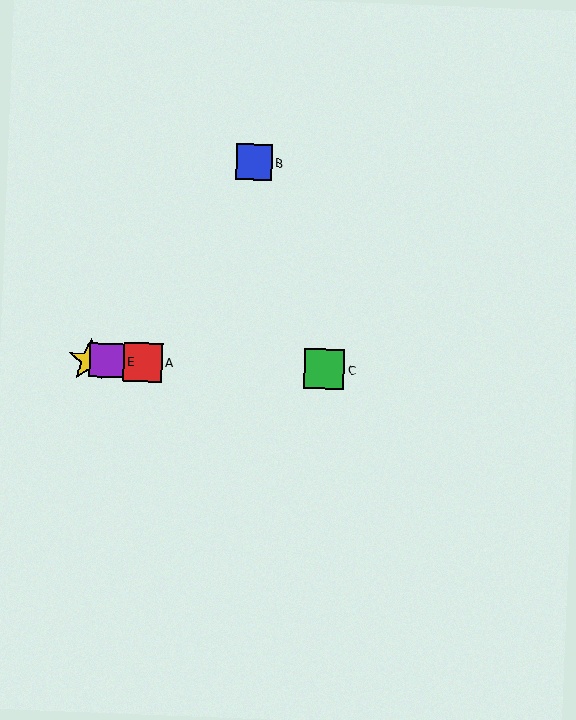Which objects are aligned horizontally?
Objects A, C, D, E are aligned horizontally.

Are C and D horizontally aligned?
Yes, both are at y≈369.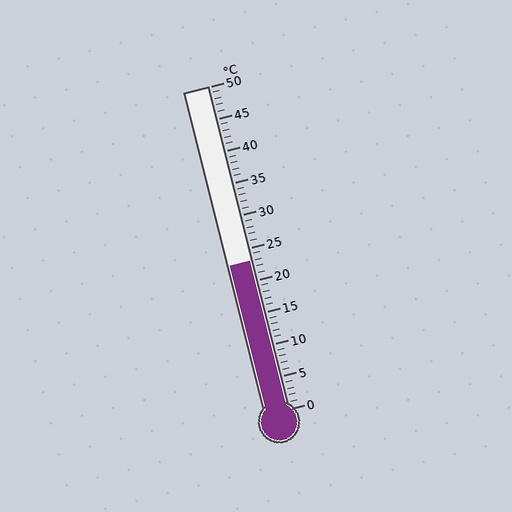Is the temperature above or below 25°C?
The temperature is below 25°C.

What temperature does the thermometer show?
The thermometer shows approximately 23°C.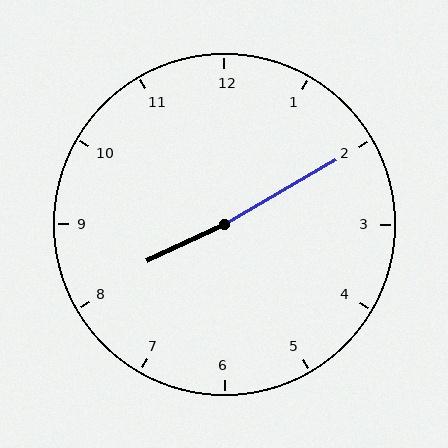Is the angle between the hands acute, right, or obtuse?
It is obtuse.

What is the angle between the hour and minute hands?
Approximately 175 degrees.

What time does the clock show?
8:10.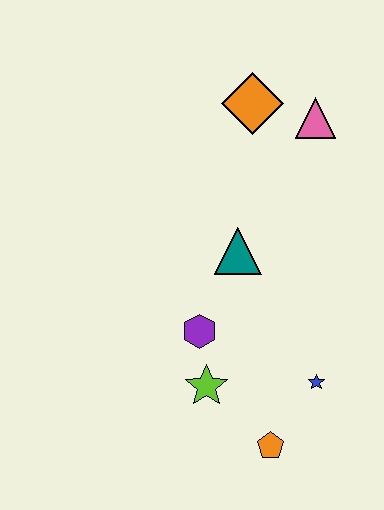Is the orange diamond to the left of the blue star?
Yes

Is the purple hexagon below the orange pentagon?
No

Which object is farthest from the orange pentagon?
The orange diamond is farthest from the orange pentagon.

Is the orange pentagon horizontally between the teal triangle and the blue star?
Yes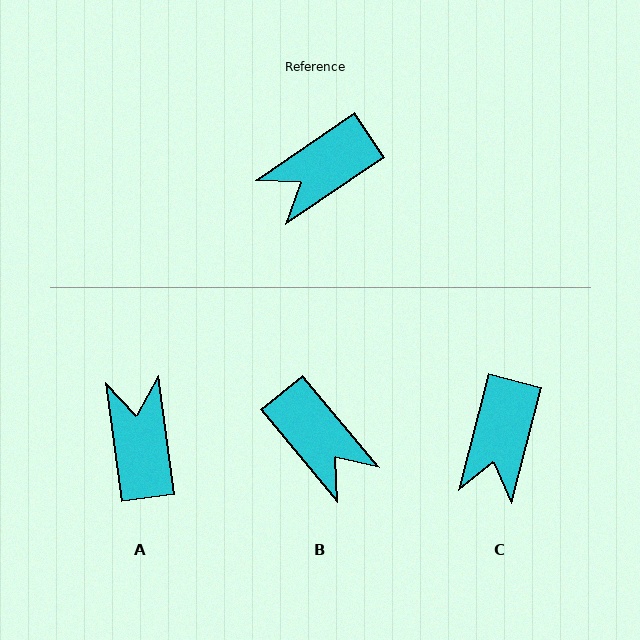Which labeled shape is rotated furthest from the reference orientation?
A, about 116 degrees away.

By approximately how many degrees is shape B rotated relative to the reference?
Approximately 95 degrees counter-clockwise.